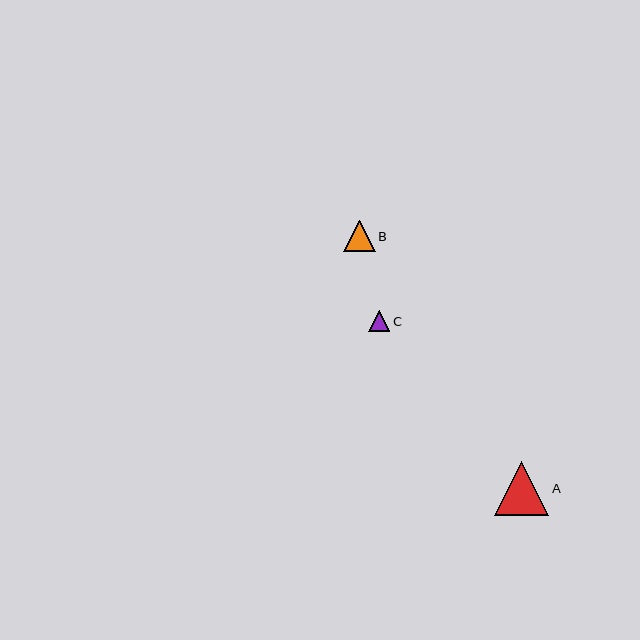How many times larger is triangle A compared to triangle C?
Triangle A is approximately 2.6 times the size of triangle C.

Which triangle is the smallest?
Triangle C is the smallest with a size of approximately 21 pixels.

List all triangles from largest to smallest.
From largest to smallest: A, B, C.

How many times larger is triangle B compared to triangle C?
Triangle B is approximately 1.5 times the size of triangle C.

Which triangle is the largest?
Triangle A is the largest with a size of approximately 54 pixels.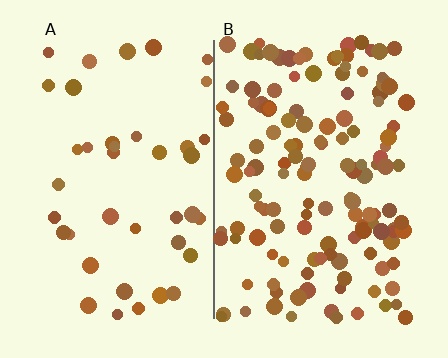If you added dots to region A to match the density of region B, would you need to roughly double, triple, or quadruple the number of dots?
Approximately triple.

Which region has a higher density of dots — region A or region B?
B (the right).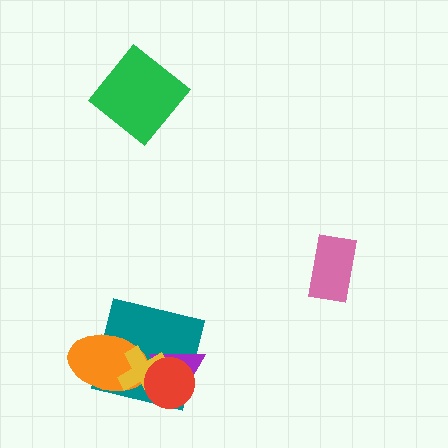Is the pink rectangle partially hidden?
No, no other shape covers it.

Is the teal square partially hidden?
Yes, it is partially covered by another shape.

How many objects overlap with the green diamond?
0 objects overlap with the green diamond.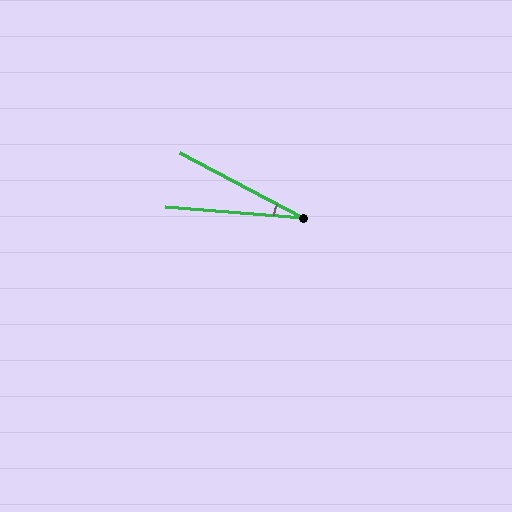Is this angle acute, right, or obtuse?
It is acute.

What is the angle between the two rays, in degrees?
Approximately 23 degrees.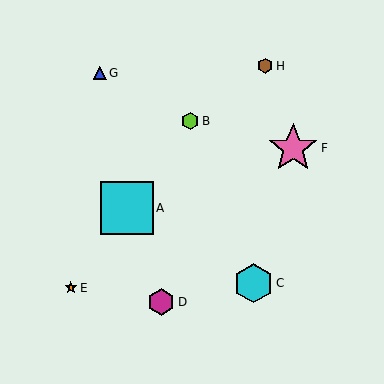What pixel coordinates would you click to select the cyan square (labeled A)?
Click at (127, 208) to select the cyan square A.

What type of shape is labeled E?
Shape E is an orange star.